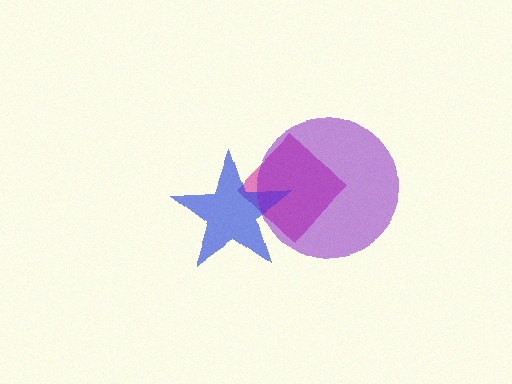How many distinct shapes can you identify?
There are 3 distinct shapes: a magenta diamond, a blue star, a purple circle.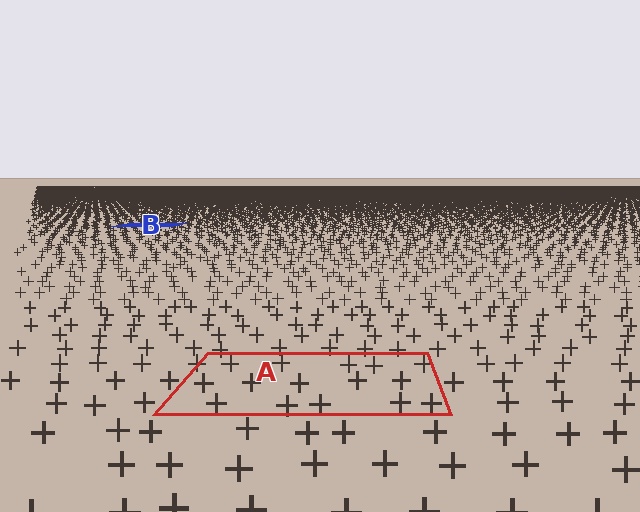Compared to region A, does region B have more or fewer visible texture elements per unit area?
Region B has more texture elements per unit area — they are packed more densely because it is farther away.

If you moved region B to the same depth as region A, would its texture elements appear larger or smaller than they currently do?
They would appear larger. At a closer depth, the same texture elements are projected at a bigger on-screen size.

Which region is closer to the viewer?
Region A is closer. The texture elements there are larger and more spread out.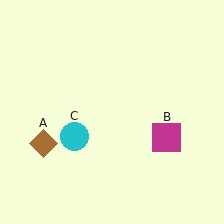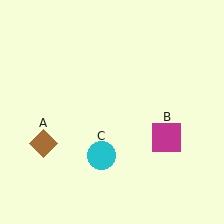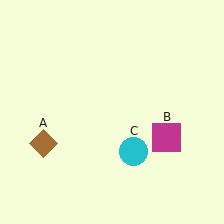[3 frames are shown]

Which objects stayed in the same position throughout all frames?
Brown diamond (object A) and magenta square (object B) remained stationary.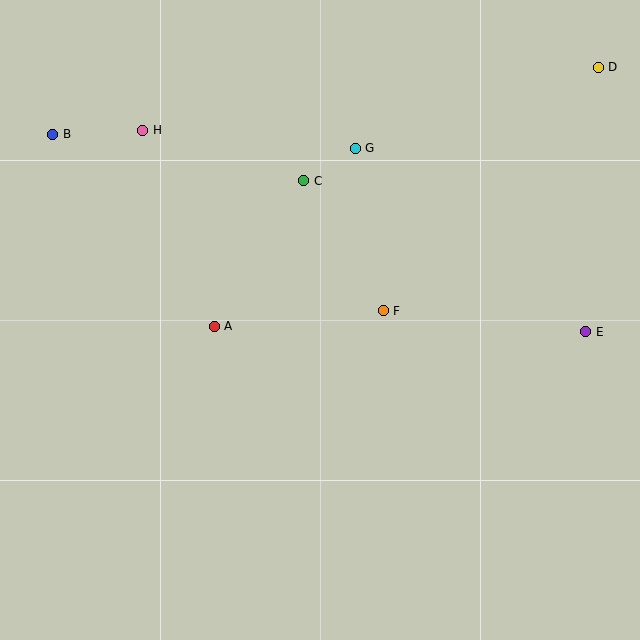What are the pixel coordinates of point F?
Point F is at (383, 311).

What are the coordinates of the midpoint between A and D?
The midpoint between A and D is at (406, 197).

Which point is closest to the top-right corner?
Point D is closest to the top-right corner.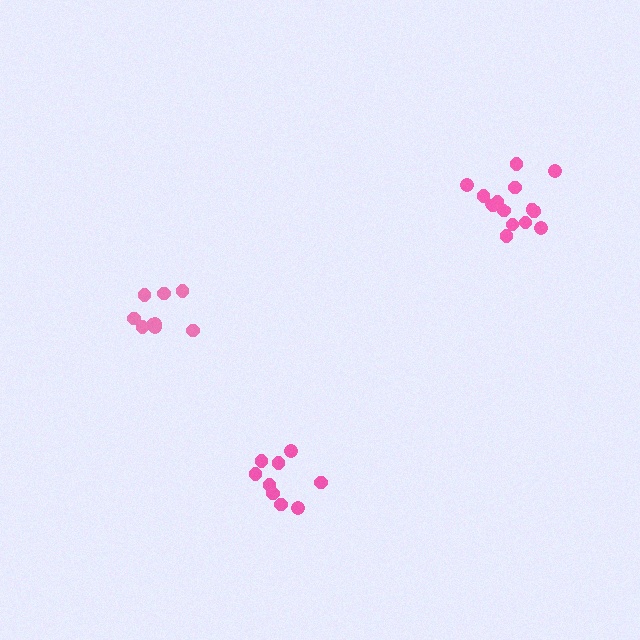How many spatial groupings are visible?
There are 3 spatial groupings.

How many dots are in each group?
Group 1: 9 dots, Group 2: 9 dots, Group 3: 14 dots (32 total).